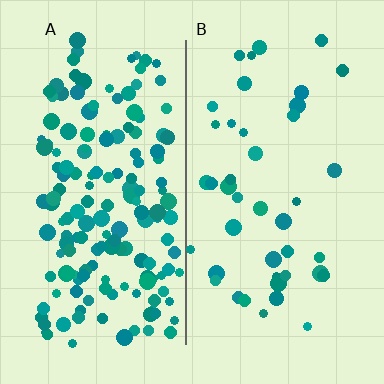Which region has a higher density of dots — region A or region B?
A (the left).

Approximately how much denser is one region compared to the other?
Approximately 3.9× — region A over region B.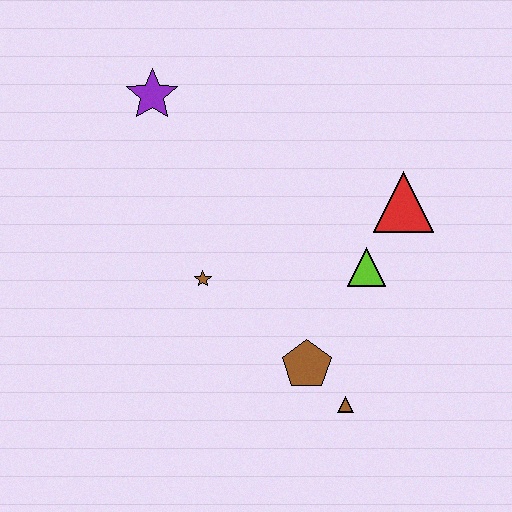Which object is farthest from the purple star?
The brown triangle is farthest from the purple star.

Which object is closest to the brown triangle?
The brown pentagon is closest to the brown triangle.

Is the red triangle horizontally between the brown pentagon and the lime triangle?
No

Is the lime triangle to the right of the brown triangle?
Yes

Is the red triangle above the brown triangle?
Yes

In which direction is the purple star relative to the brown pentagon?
The purple star is above the brown pentagon.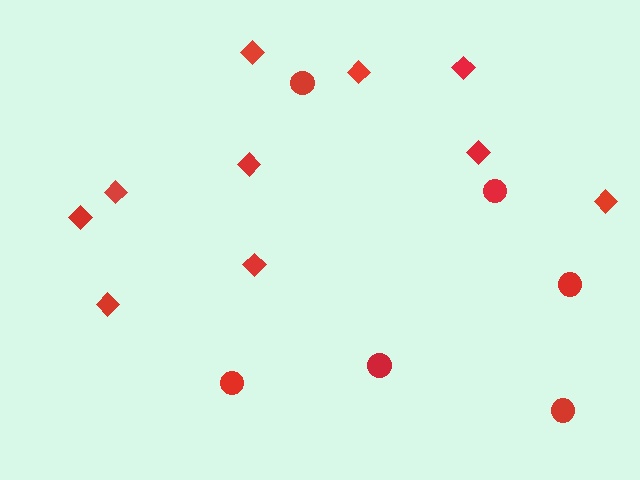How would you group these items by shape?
There are 2 groups: one group of diamonds (10) and one group of circles (6).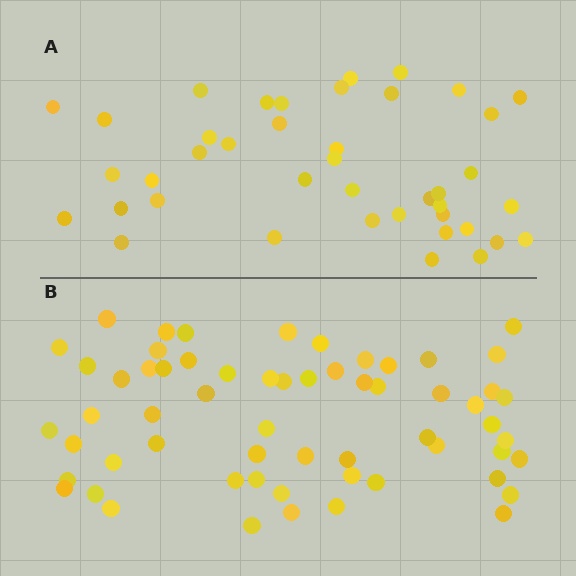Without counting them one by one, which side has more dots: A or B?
Region B (the bottom region) has more dots.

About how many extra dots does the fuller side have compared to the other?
Region B has approximately 20 more dots than region A.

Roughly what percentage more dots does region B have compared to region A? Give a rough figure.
About 45% more.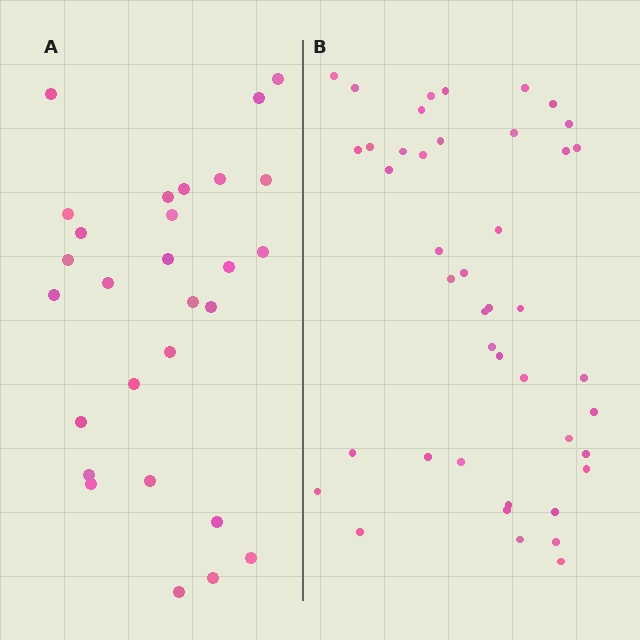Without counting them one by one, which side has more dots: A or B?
Region B (the right region) has more dots.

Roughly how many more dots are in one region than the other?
Region B has approximately 15 more dots than region A.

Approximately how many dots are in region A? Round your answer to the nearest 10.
About 30 dots. (The exact count is 28, which rounds to 30.)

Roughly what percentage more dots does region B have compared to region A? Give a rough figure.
About 55% more.